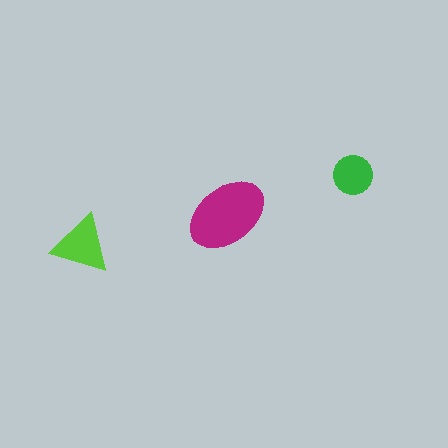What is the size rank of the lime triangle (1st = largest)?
2nd.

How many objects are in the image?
There are 3 objects in the image.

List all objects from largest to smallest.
The magenta ellipse, the lime triangle, the green circle.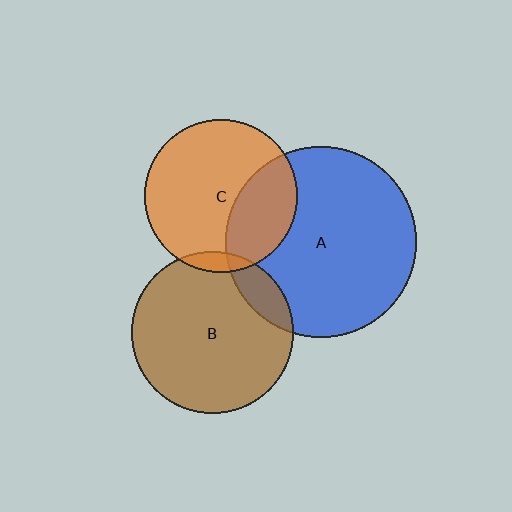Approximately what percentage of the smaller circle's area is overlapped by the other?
Approximately 10%.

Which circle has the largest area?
Circle A (blue).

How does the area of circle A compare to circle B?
Approximately 1.4 times.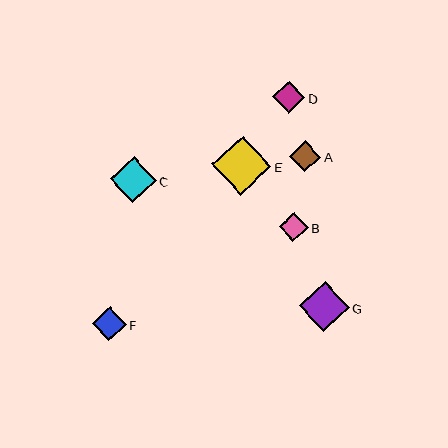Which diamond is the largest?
Diamond E is the largest with a size of approximately 59 pixels.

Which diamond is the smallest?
Diamond B is the smallest with a size of approximately 29 pixels.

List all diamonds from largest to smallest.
From largest to smallest: E, G, C, F, D, A, B.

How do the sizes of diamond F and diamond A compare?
Diamond F and diamond A are approximately the same size.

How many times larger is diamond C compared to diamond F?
Diamond C is approximately 1.3 times the size of diamond F.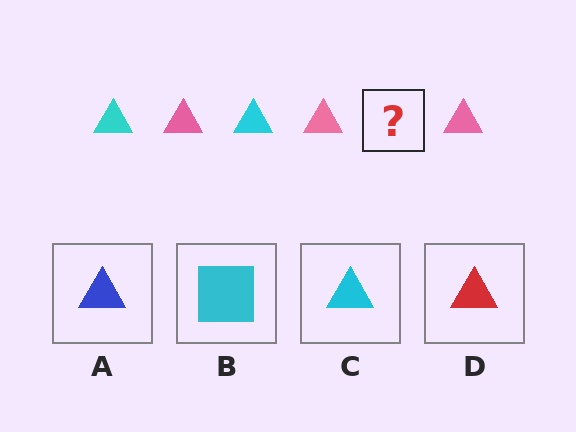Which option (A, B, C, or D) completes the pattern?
C.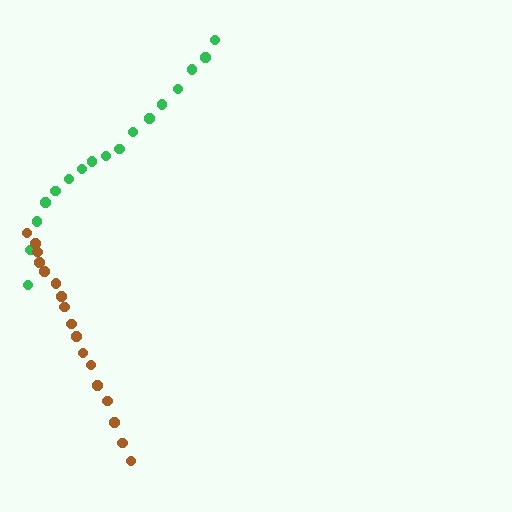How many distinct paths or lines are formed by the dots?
There are 2 distinct paths.